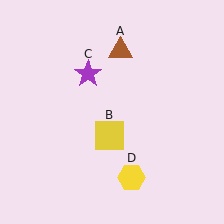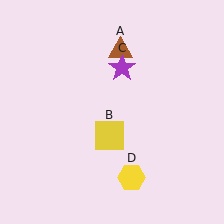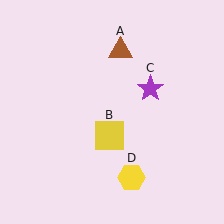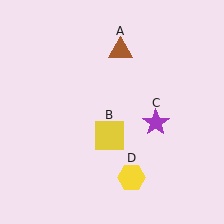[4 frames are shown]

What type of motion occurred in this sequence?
The purple star (object C) rotated clockwise around the center of the scene.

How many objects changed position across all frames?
1 object changed position: purple star (object C).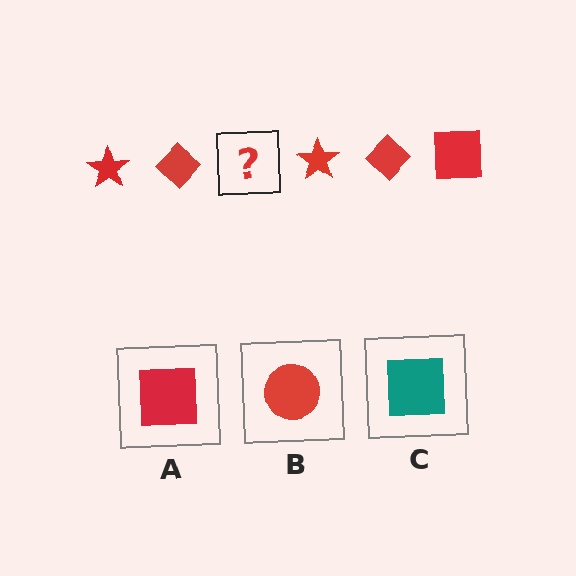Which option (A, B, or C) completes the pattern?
A.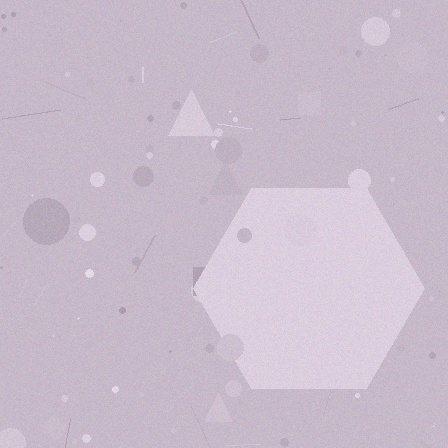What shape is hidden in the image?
A hexagon is hidden in the image.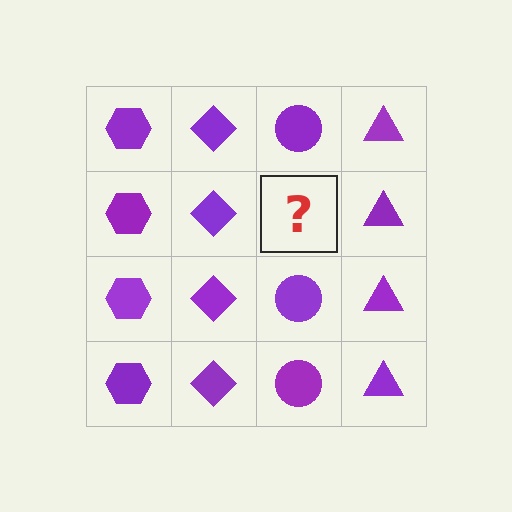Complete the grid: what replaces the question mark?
The question mark should be replaced with a purple circle.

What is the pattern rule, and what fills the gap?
The rule is that each column has a consistent shape. The gap should be filled with a purple circle.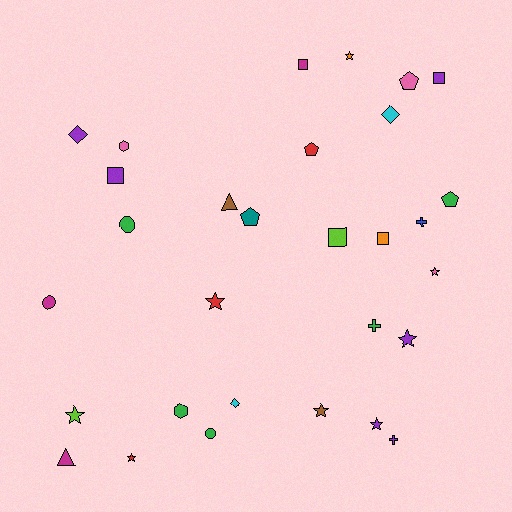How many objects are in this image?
There are 30 objects.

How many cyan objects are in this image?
There are 2 cyan objects.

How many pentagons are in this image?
There are 4 pentagons.